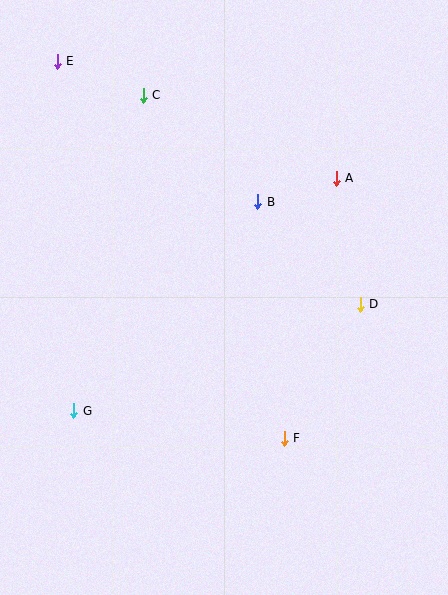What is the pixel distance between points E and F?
The distance between E and F is 440 pixels.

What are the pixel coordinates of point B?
Point B is at (258, 202).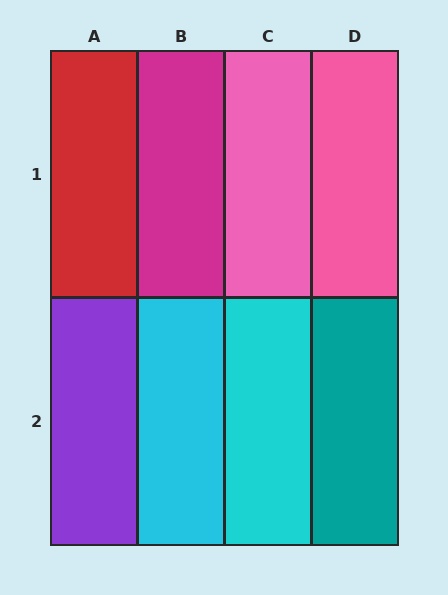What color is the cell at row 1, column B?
Magenta.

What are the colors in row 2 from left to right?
Purple, cyan, cyan, teal.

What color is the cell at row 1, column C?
Pink.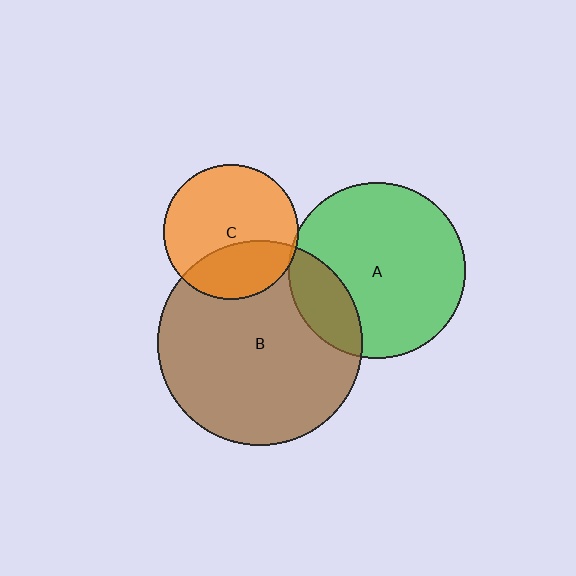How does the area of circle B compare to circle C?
Approximately 2.3 times.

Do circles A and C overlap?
Yes.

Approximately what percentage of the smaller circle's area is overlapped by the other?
Approximately 5%.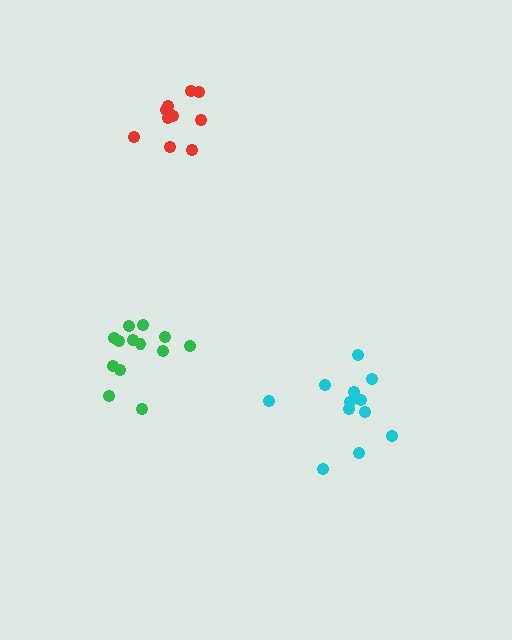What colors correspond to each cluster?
The clusters are colored: green, red, cyan.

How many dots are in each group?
Group 1: 13 dots, Group 2: 11 dots, Group 3: 13 dots (37 total).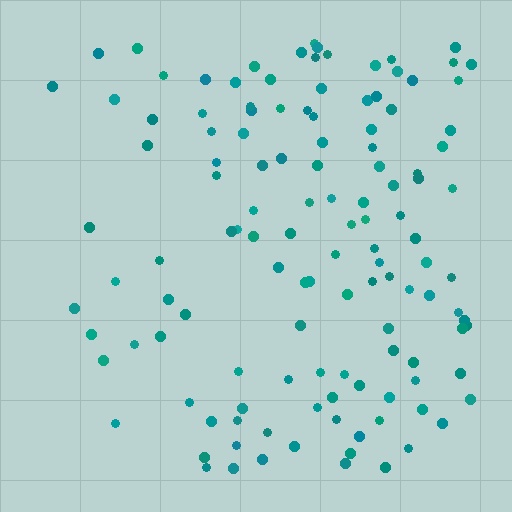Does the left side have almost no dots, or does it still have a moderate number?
Still a moderate number, just noticeably fewer than the right.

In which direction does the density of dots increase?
From left to right, with the right side densest.